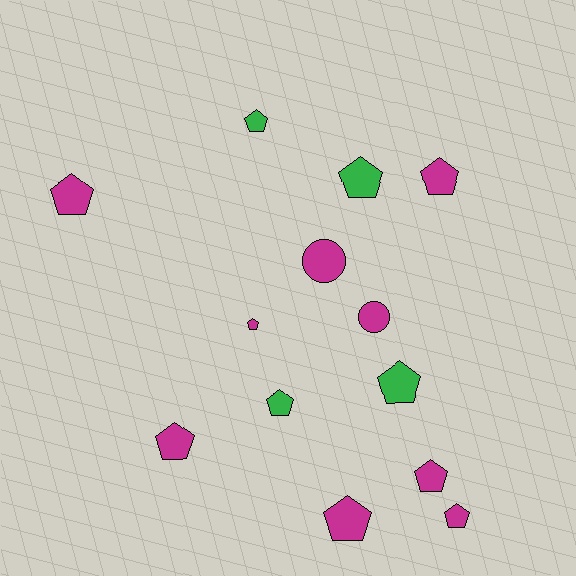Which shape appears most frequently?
Pentagon, with 11 objects.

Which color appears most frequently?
Magenta, with 9 objects.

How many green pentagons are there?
There are 4 green pentagons.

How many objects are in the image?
There are 13 objects.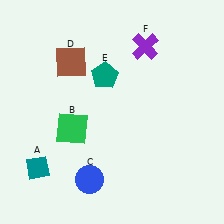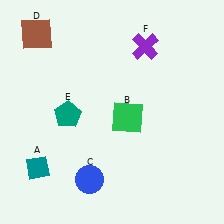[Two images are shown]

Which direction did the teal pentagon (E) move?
The teal pentagon (E) moved down.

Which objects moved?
The objects that moved are: the green square (B), the brown square (D), the teal pentagon (E).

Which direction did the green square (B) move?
The green square (B) moved right.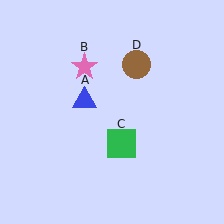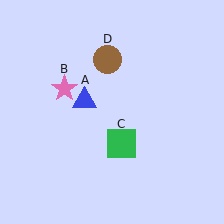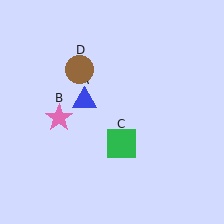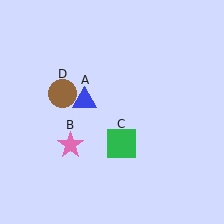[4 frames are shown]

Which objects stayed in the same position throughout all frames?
Blue triangle (object A) and green square (object C) remained stationary.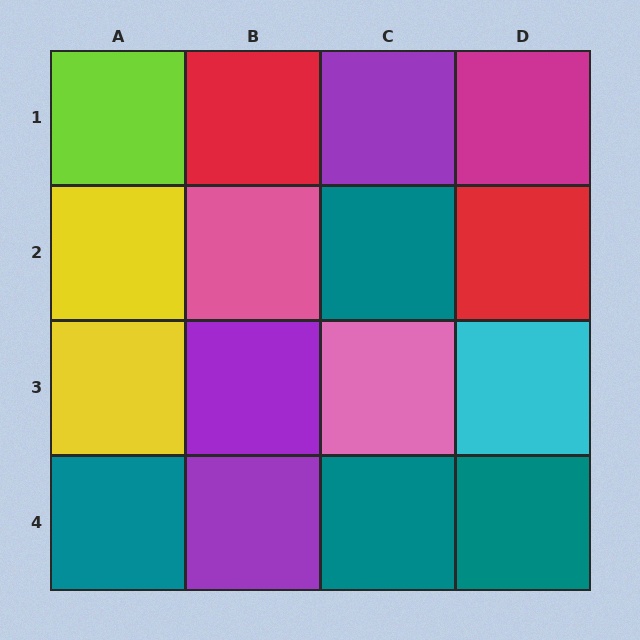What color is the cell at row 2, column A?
Yellow.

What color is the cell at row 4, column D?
Teal.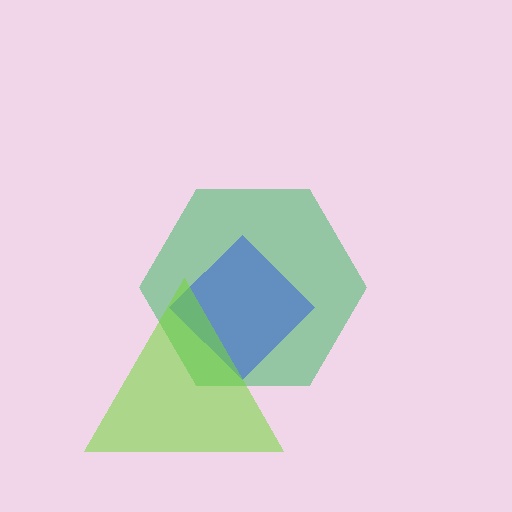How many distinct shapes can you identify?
There are 3 distinct shapes: a green hexagon, a blue diamond, a lime triangle.